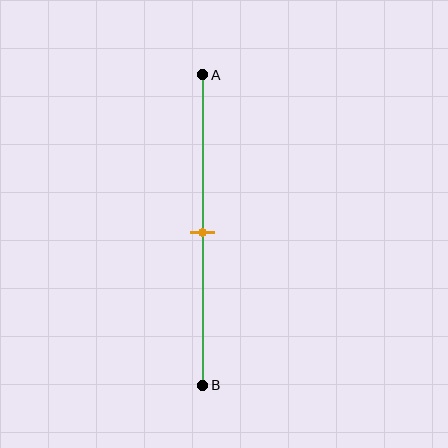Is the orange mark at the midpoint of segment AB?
Yes, the mark is approximately at the midpoint.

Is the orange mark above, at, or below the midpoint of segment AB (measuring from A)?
The orange mark is approximately at the midpoint of segment AB.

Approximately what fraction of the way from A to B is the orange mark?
The orange mark is approximately 50% of the way from A to B.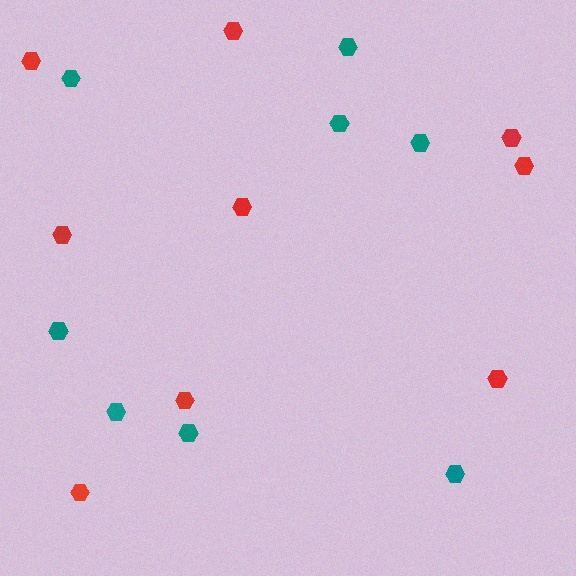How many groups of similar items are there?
There are 2 groups: one group of red hexagons (9) and one group of teal hexagons (8).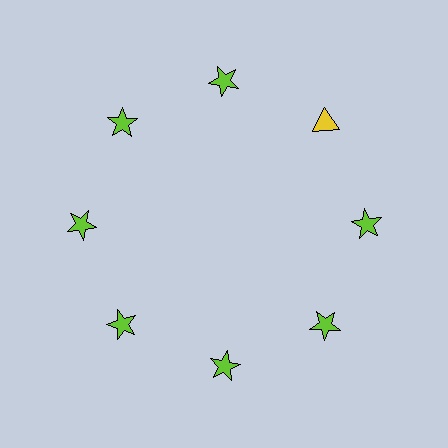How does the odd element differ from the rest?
It differs in both color (yellow instead of lime) and shape (triangle instead of star).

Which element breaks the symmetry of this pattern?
The yellow triangle at roughly the 2 o'clock position breaks the symmetry. All other shapes are lime stars.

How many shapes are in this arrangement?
There are 8 shapes arranged in a ring pattern.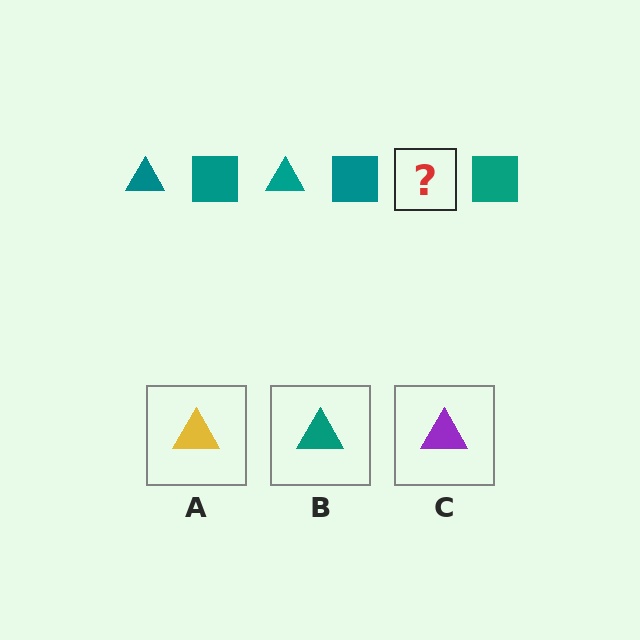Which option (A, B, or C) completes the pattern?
B.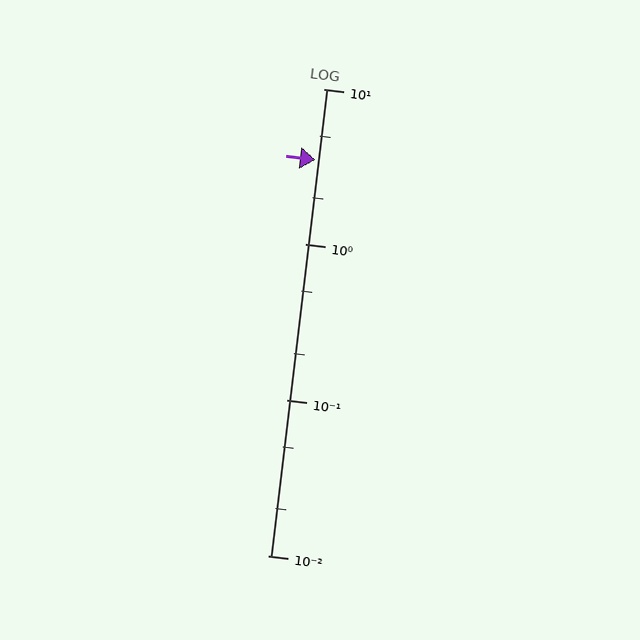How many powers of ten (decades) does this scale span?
The scale spans 3 decades, from 0.01 to 10.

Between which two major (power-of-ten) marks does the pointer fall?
The pointer is between 1 and 10.